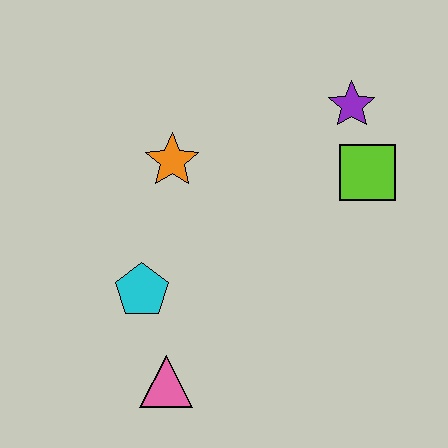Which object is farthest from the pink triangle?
The purple star is farthest from the pink triangle.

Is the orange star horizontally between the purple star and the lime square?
No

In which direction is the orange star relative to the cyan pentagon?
The orange star is above the cyan pentagon.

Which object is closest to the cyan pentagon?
The pink triangle is closest to the cyan pentagon.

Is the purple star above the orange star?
Yes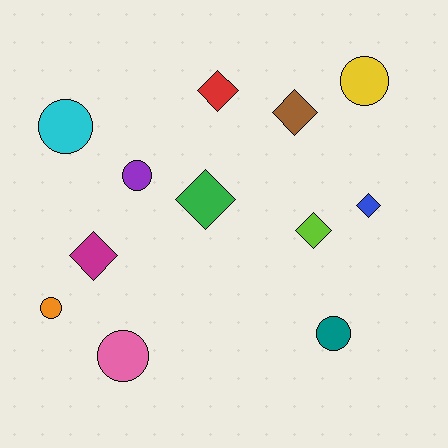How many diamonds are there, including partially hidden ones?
There are 6 diamonds.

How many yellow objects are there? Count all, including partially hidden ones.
There is 1 yellow object.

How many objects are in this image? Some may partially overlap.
There are 12 objects.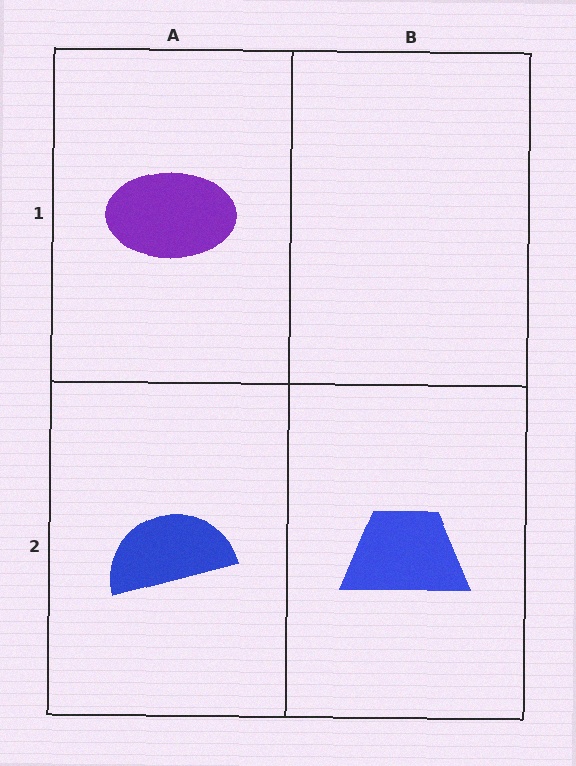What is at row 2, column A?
A blue semicircle.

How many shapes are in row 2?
2 shapes.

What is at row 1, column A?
A purple ellipse.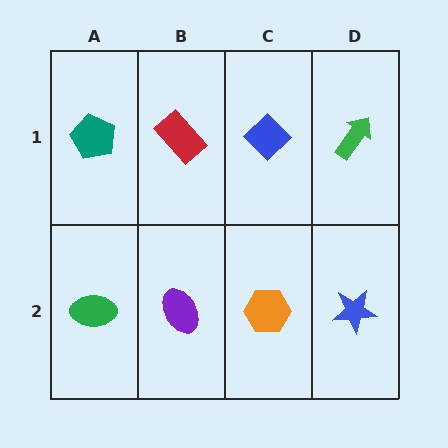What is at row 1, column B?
A red rectangle.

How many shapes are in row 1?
4 shapes.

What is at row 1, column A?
A teal pentagon.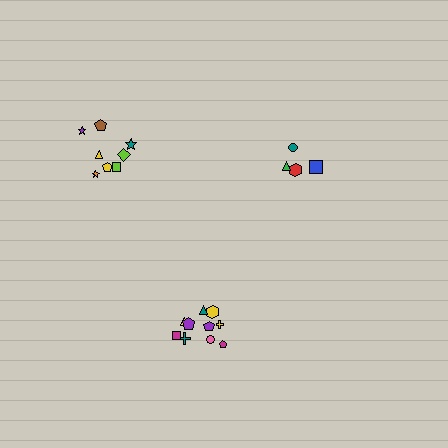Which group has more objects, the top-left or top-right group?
The top-left group.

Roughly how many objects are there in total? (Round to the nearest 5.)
Roughly 20 objects in total.